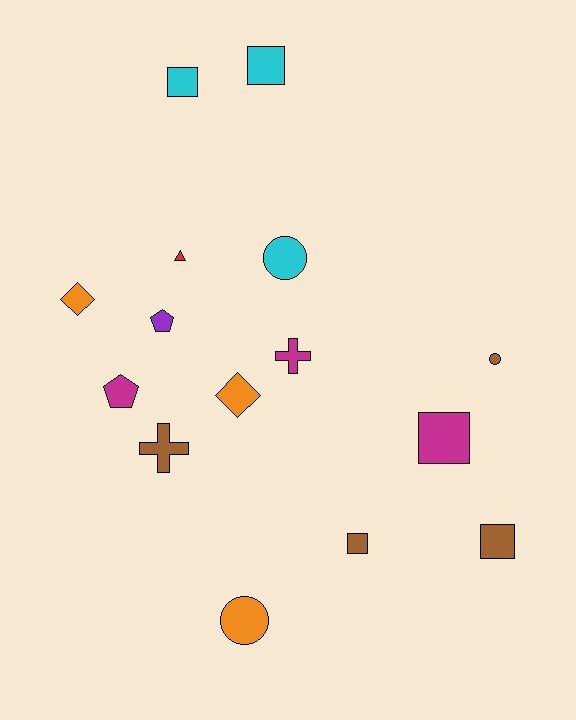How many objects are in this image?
There are 15 objects.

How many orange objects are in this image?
There are 3 orange objects.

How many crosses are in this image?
There are 2 crosses.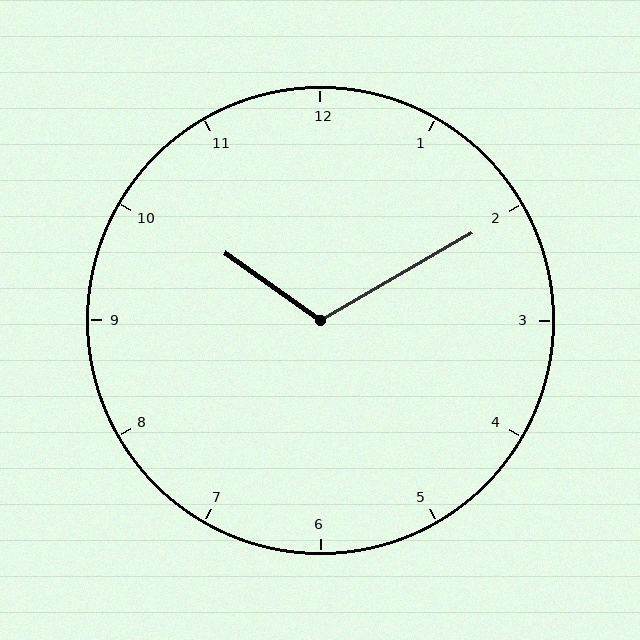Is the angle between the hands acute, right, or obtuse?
It is obtuse.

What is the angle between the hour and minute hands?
Approximately 115 degrees.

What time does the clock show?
10:10.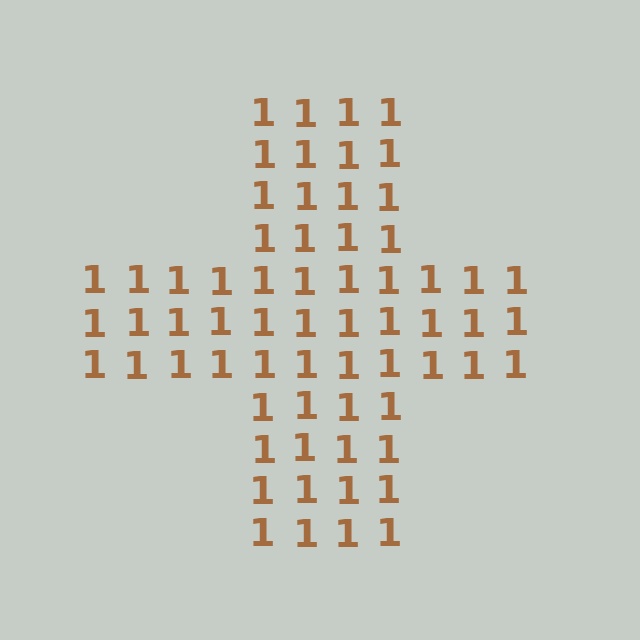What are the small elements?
The small elements are digit 1's.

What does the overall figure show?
The overall figure shows a cross.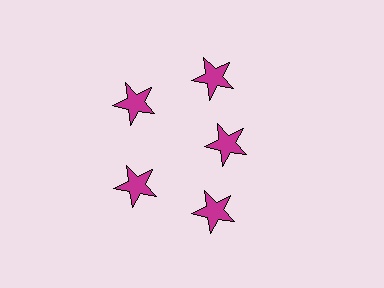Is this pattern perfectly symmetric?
No. The 5 magenta stars are arranged in a ring, but one element near the 3 o'clock position is pulled inward toward the center, breaking the 5-fold rotational symmetry.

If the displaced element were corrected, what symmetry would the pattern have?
It would have 5-fold rotational symmetry — the pattern would map onto itself every 72 degrees.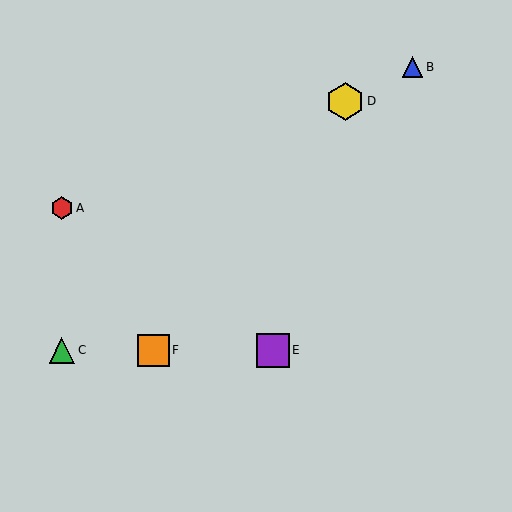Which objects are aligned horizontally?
Objects C, E, F are aligned horizontally.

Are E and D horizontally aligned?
No, E is at y≈350 and D is at y≈101.